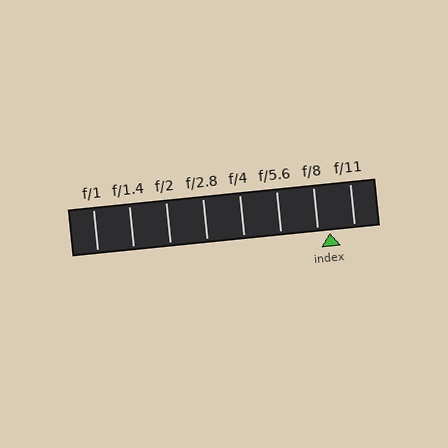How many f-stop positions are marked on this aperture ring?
There are 8 f-stop positions marked.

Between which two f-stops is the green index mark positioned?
The index mark is between f/8 and f/11.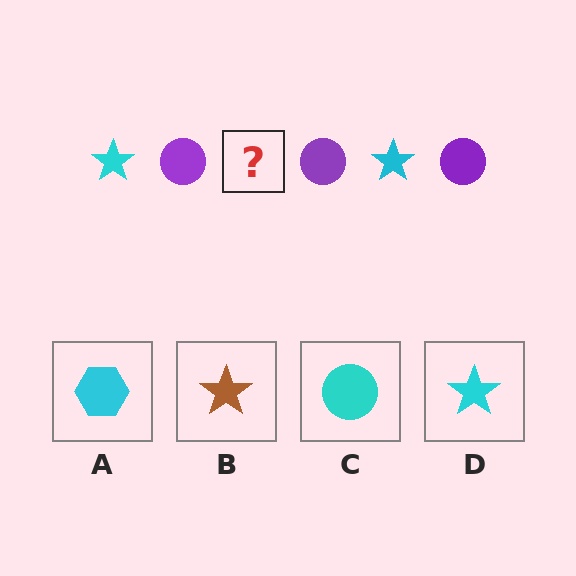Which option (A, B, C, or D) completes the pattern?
D.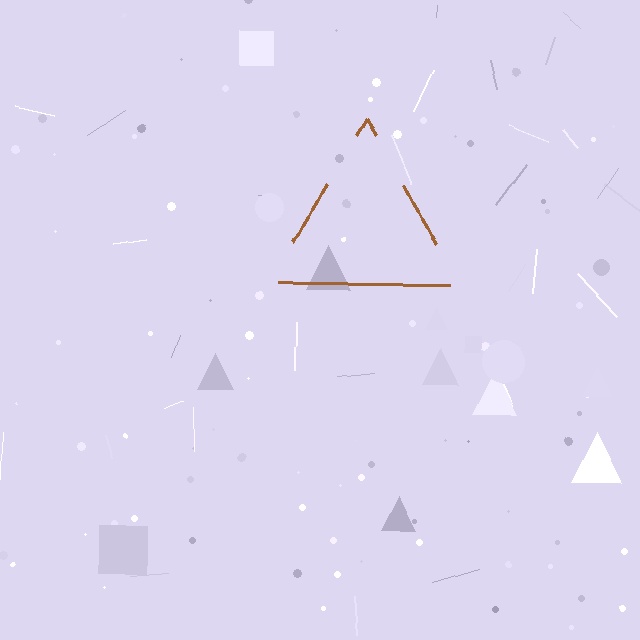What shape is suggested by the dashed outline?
The dashed outline suggests a triangle.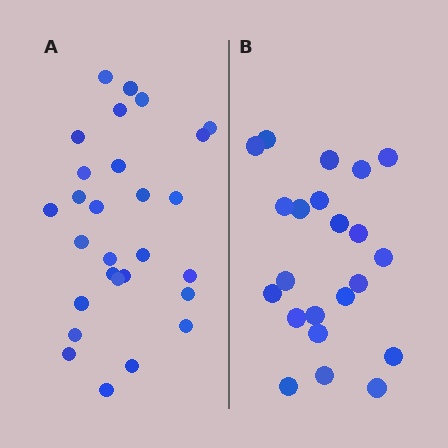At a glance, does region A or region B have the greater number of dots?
Region A (the left region) has more dots.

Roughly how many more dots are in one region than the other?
Region A has about 6 more dots than region B.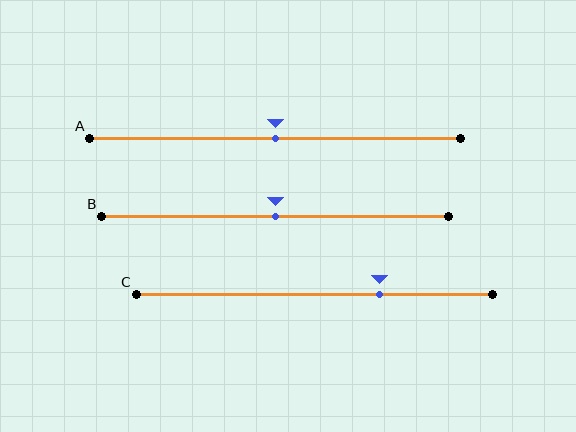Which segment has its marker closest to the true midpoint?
Segment A has its marker closest to the true midpoint.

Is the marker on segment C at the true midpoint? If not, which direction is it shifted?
No, the marker on segment C is shifted to the right by about 18% of the segment length.